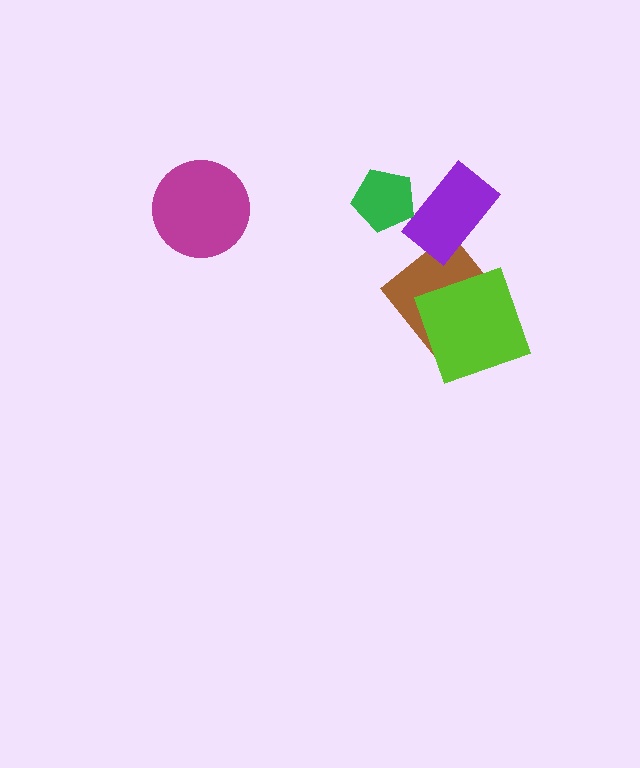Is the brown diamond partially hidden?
Yes, it is partially covered by another shape.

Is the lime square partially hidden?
No, no other shape covers it.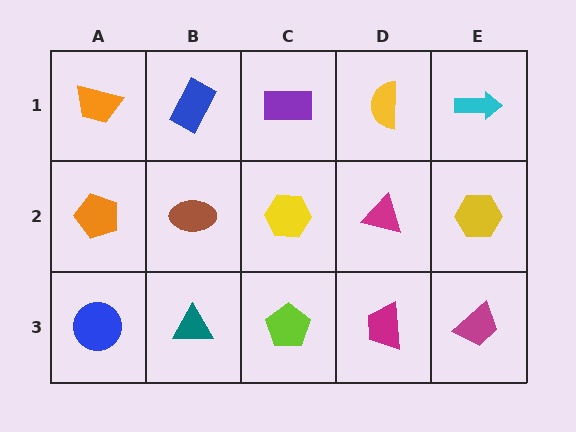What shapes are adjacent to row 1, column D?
A magenta triangle (row 2, column D), a purple rectangle (row 1, column C), a cyan arrow (row 1, column E).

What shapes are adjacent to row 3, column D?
A magenta triangle (row 2, column D), a lime pentagon (row 3, column C), a magenta trapezoid (row 3, column E).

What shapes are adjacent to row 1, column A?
An orange pentagon (row 2, column A), a blue rectangle (row 1, column B).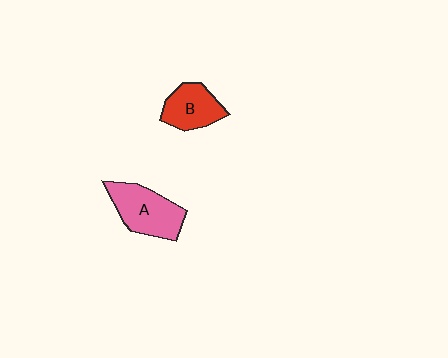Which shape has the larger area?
Shape A (pink).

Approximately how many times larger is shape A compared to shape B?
Approximately 1.4 times.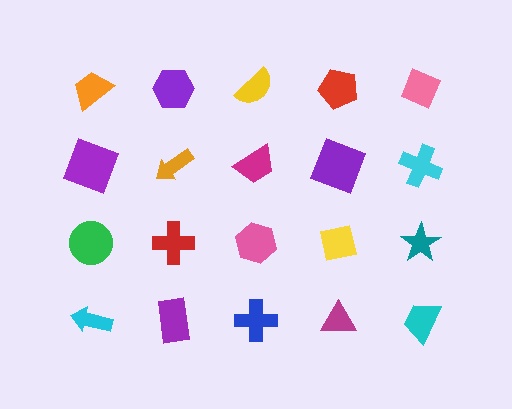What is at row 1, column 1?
An orange trapezoid.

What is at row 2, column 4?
A purple square.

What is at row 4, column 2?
A purple rectangle.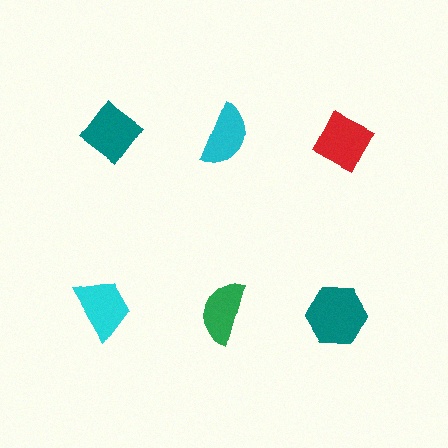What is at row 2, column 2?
A green semicircle.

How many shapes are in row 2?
3 shapes.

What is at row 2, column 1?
A cyan trapezoid.